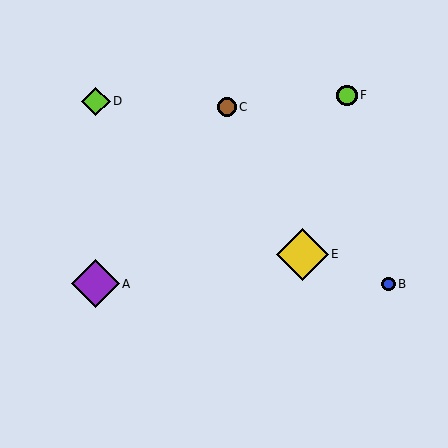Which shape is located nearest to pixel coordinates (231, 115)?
The brown circle (labeled C) at (227, 107) is nearest to that location.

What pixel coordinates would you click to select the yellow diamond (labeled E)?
Click at (302, 254) to select the yellow diamond E.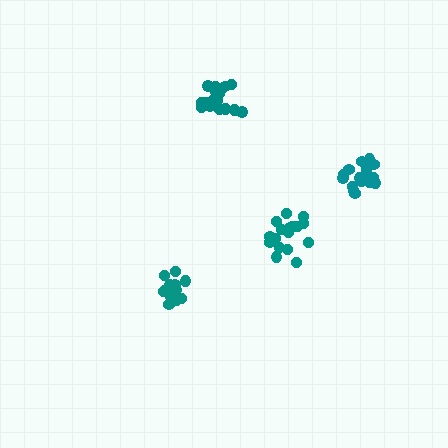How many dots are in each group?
Group 1: 14 dots, Group 2: 16 dots, Group 3: 19 dots, Group 4: 17 dots (66 total).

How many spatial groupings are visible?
There are 4 spatial groupings.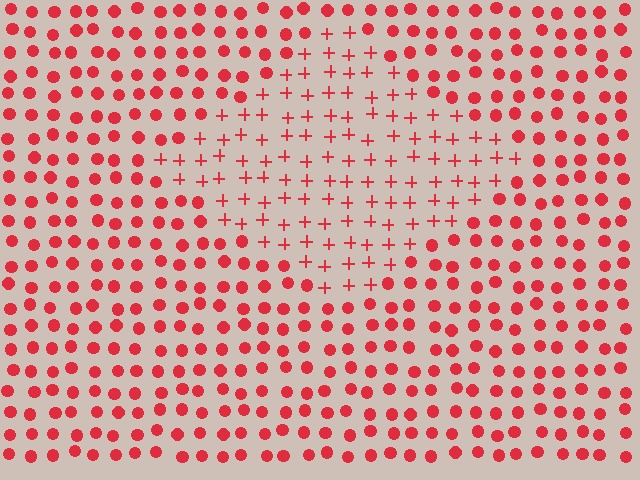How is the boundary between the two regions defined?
The boundary is defined by a change in element shape: plus signs inside vs. circles outside. All elements share the same color and spacing.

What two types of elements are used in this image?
The image uses plus signs inside the diamond region and circles outside it.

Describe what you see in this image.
The image is filled with small red elements arranged in a uniform grid. A diamond-shaped region contains plus signs, while the surrounding area contains circles. The boundary is defined purely by the change in element shape.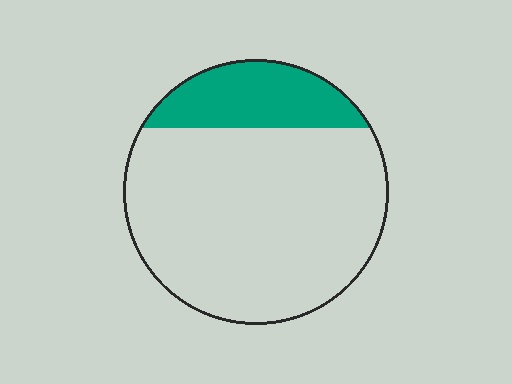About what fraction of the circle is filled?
About one fifth (1/5).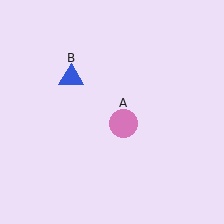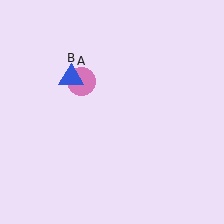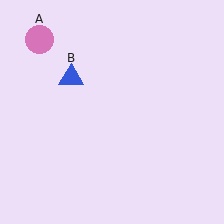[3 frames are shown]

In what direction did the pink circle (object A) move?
The pink circle (object A) moved up and to the left.